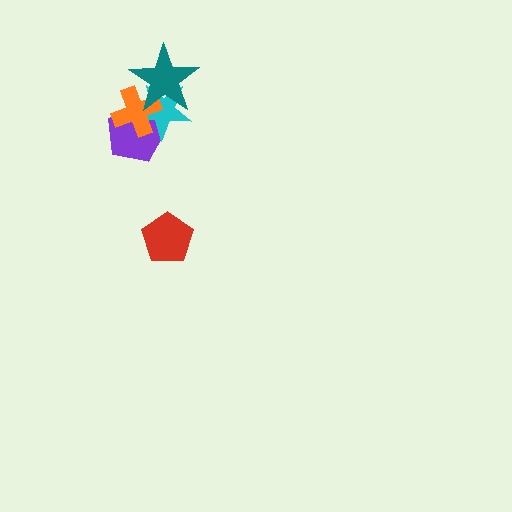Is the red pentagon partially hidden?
No, no other shape covers it.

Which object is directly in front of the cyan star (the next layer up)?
The orange cross is directly in front of the cyan star.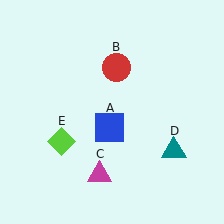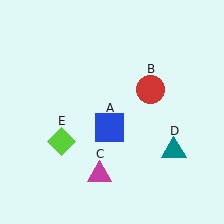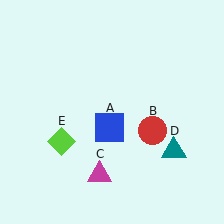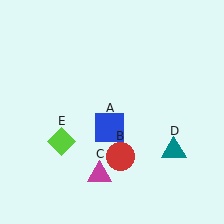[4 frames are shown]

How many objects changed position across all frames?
1 object changed position: red circle (object B).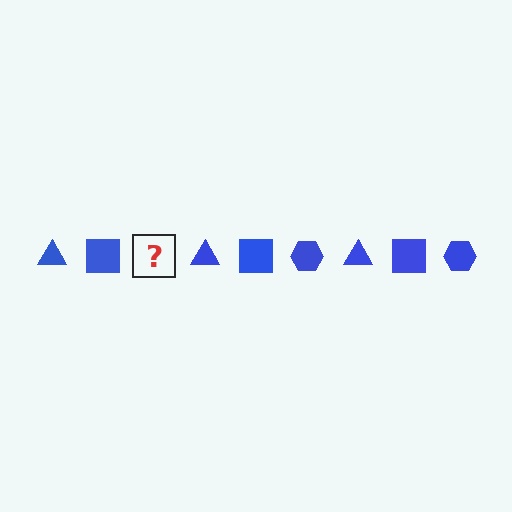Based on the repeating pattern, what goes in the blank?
The blank should be a blue hexagon.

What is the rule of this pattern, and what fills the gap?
The rule is that the pattern cycles through triangle, square, hexagon shapes in blue. The gap should be filled with a blue hexagon.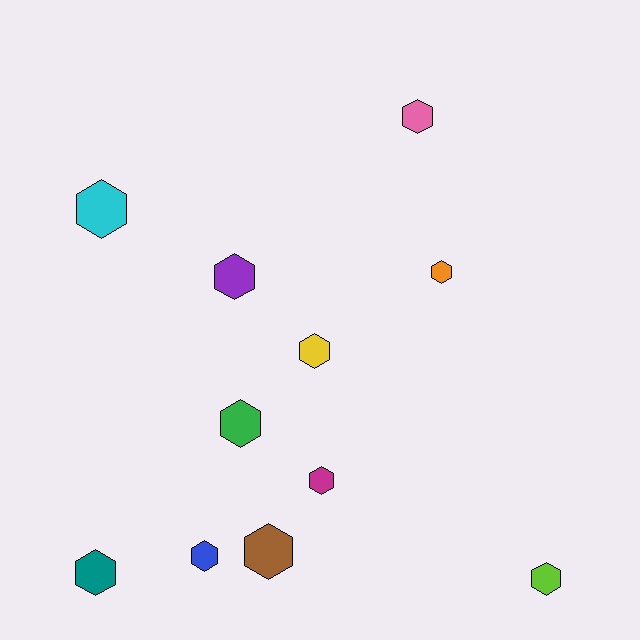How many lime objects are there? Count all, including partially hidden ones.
There is 1 lime object.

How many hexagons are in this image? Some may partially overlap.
There are 11 hexagons.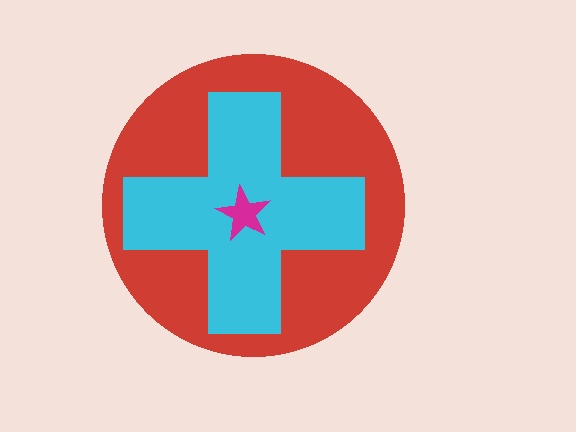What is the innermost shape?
The magenta star.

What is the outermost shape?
The red circle.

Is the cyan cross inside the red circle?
Yes.